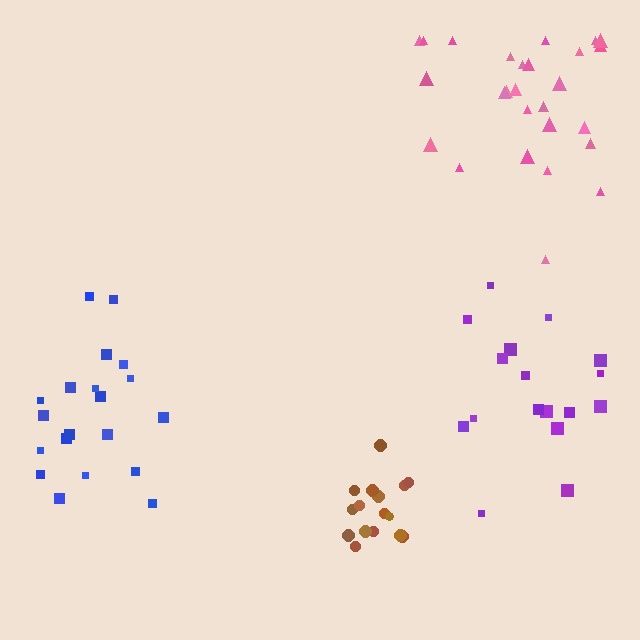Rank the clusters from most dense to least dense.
brown, pink, blue, purple.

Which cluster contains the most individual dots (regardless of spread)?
Pink (27).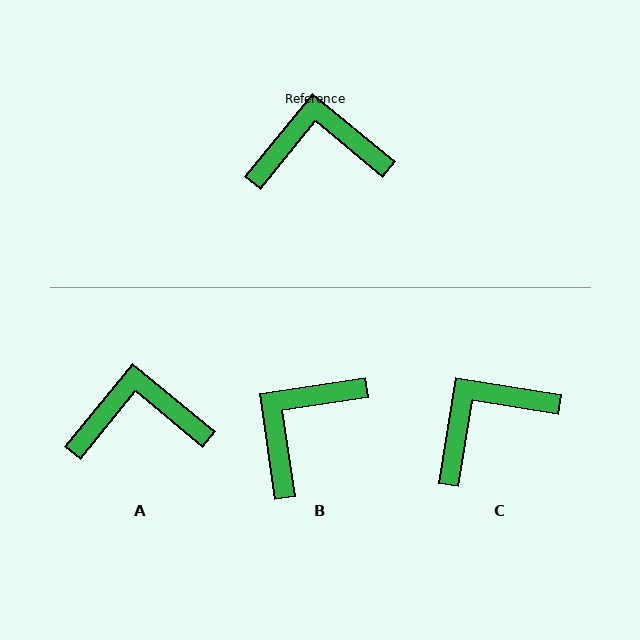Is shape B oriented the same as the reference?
No, it is off by about 48 degrees.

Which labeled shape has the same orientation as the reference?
A.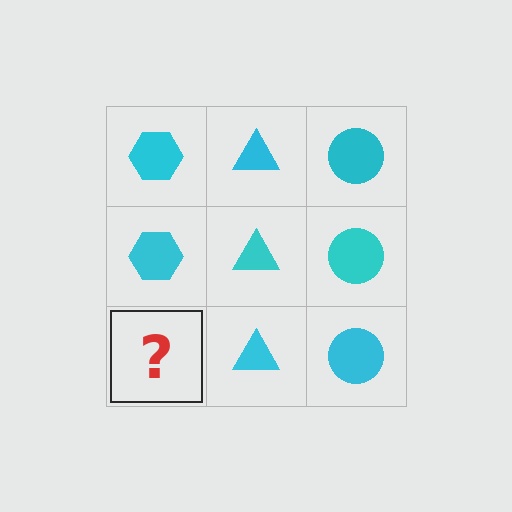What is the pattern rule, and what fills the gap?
The rule is that each column has a consistent shape. The gap should be filled with a cyan hexagon.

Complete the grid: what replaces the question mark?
The question mark should be replaced with a cyan hexagon.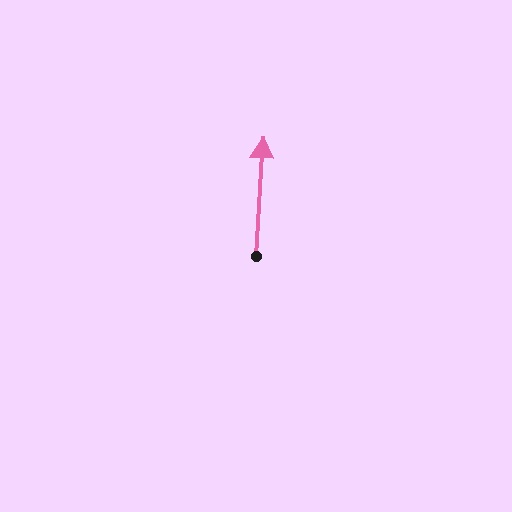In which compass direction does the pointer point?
North.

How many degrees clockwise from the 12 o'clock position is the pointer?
Approximately 3 degrees.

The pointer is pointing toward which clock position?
Roughly 12 o'clock.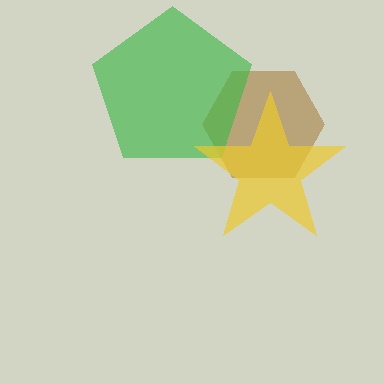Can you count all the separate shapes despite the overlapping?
Yes, there are 3 separate shapes.